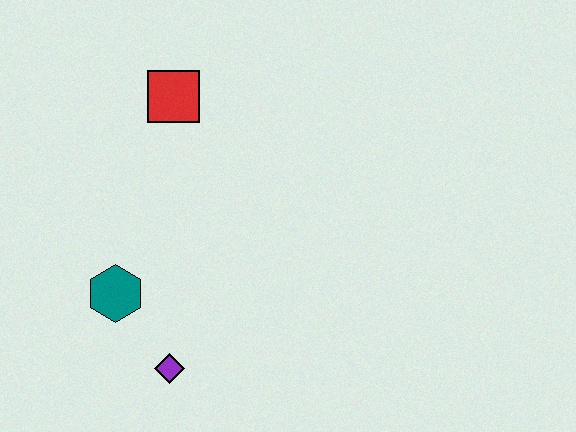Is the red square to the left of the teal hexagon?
No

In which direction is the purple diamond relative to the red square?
The purple diamond is below the red square.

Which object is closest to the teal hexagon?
The purple diamond is closest to the teal hexagon.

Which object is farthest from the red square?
The purple diamond is farthest from the red square.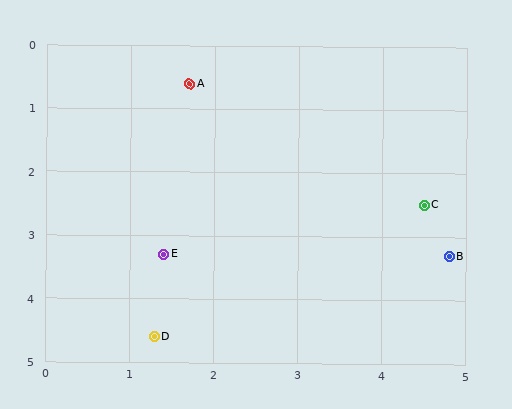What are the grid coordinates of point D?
Point D is at approximately (1.3, 4.6).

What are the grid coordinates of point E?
Point E is at approximately (1.4, 3.3).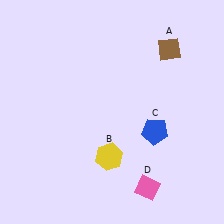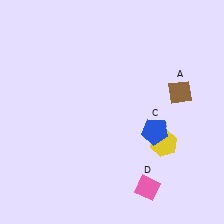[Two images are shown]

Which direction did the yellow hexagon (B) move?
The yellow hexagon (B) moved right.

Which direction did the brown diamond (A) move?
The brown diamond (A) moved down.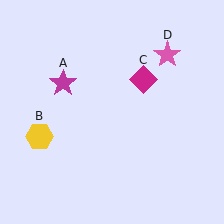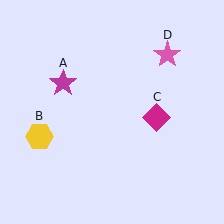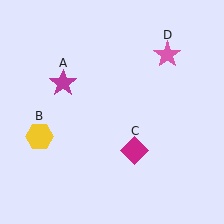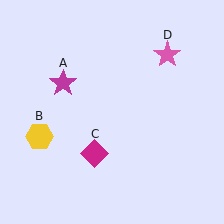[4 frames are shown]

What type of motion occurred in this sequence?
The magenta diamond (object C) rotated clockwise around the center of the scene.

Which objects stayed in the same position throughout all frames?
Magenta star (object A) and yellow hexagon (object B) and pink star (object D) remained stationary.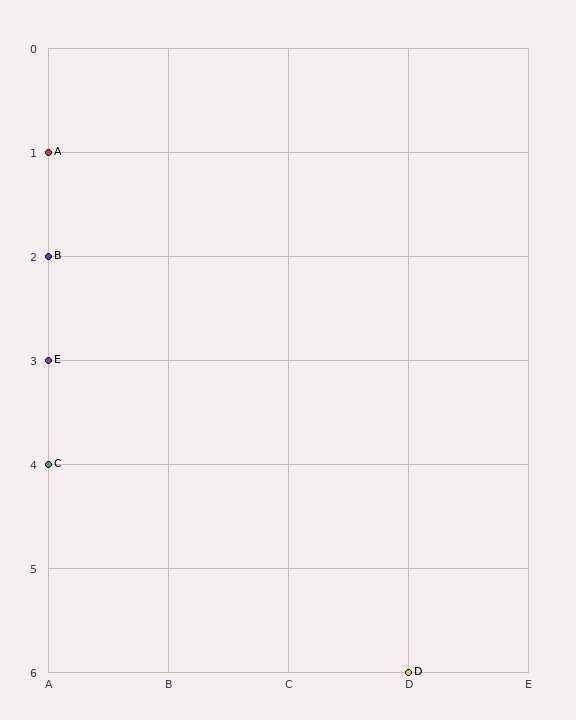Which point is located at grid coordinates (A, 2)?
Point B is at (A, 2).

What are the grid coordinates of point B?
Point B is at grid coordinates (A, 2).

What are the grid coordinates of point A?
Point A is at grid coordinates (A, 1).